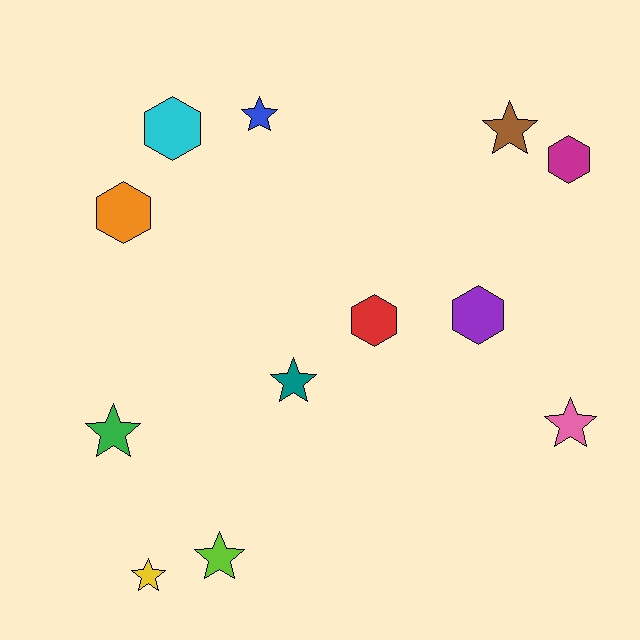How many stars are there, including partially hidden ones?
There are 7 stars.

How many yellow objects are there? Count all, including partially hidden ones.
There is 1 yellow object.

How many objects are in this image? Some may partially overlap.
There are 12 objects.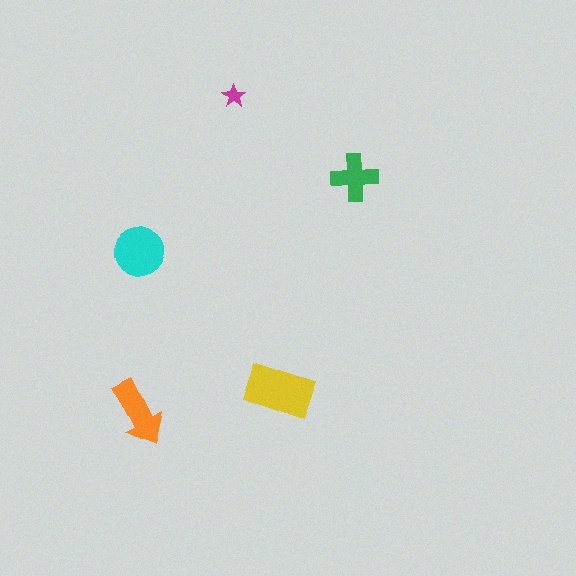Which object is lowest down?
The orange arrow is bottommost.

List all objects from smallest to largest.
The magenta star, the green cross, the orange arrow, the cyan circle, the yellow rectangle.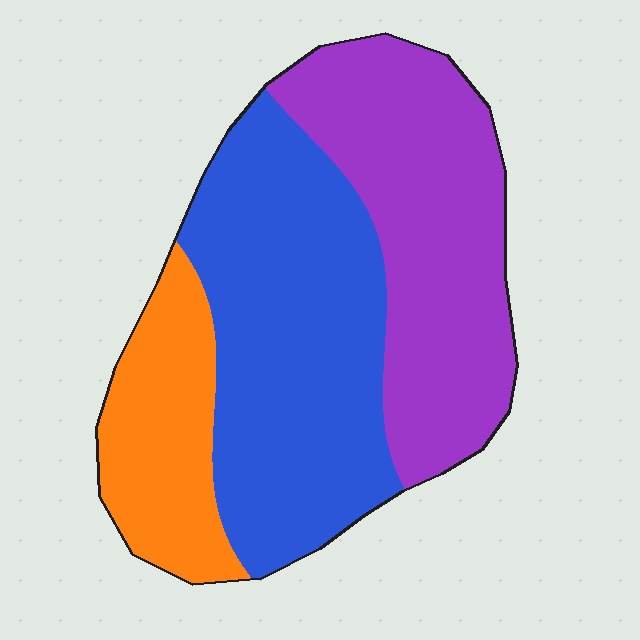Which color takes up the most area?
Blue, at roughly 45%.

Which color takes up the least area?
Orange, at roughly 20%.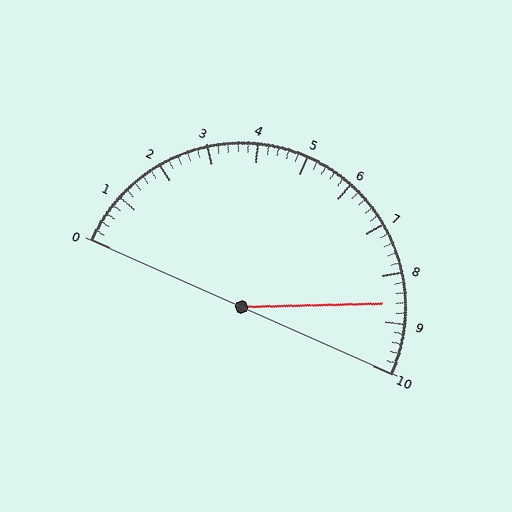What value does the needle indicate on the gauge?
The needle indicates approximately 8.6.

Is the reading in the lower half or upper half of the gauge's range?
The reading is in the upper half of the range (0 to 10).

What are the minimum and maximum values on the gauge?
The gauge ranges from 0 to 10.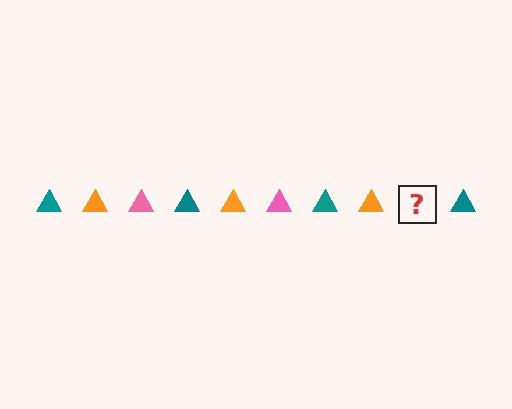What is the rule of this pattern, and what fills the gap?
The rule is that the pattern cycles through teal, orange, pink triangles. The gap should be filled with a pink triangle.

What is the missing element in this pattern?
The missing element is a pink triangle.